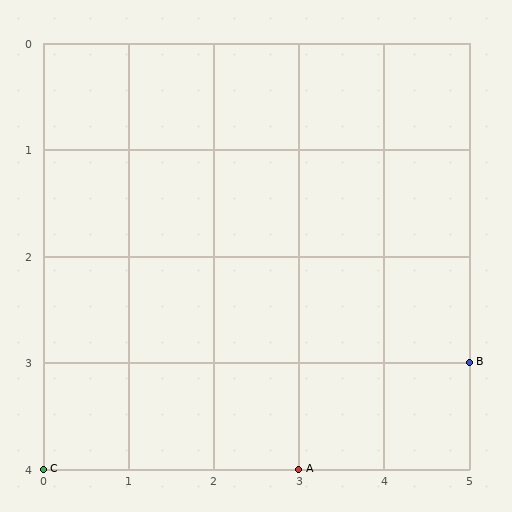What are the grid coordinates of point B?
Point B is at grid coordinates (5, 3).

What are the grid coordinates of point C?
Point C is at grid coordinates (0, 4).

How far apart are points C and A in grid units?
Points C and A are 3 columns apart.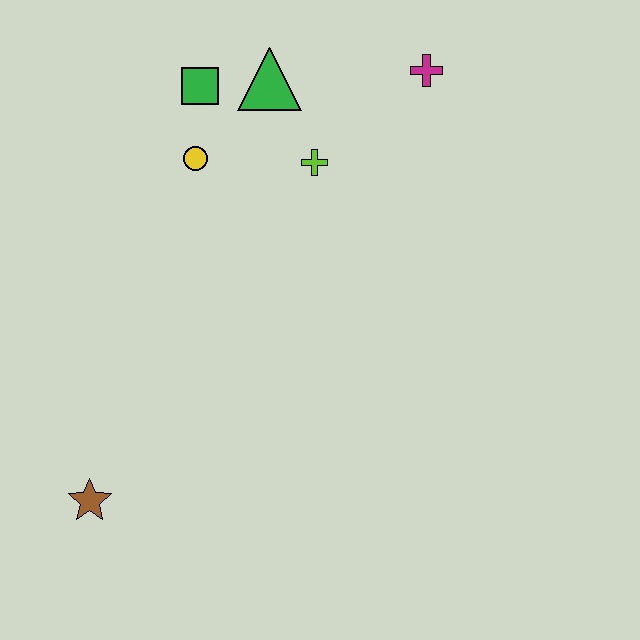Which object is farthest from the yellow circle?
The brown star is farthest from the yellow circle.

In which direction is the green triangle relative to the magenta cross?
The green triangle is to the left of the magenta cross.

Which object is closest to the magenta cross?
The lime cross is closest to the magenta cross.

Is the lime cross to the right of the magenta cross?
No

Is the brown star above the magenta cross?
No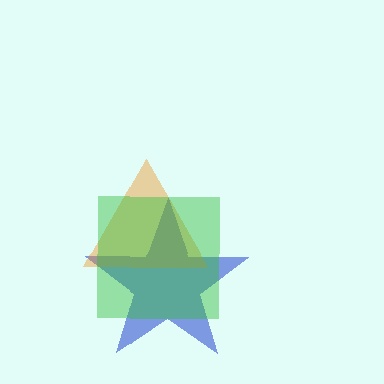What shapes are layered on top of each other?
The layered shapes are: a blue star, an orange triangle, a green square.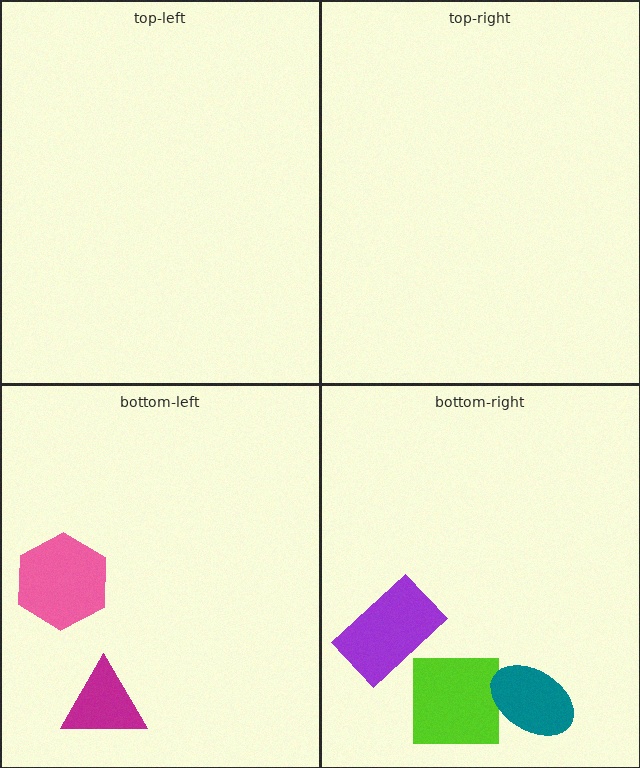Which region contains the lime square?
The bottom-right region.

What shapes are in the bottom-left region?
The pink hexagon, the magenta triangle.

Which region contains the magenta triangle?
The bottom-left region.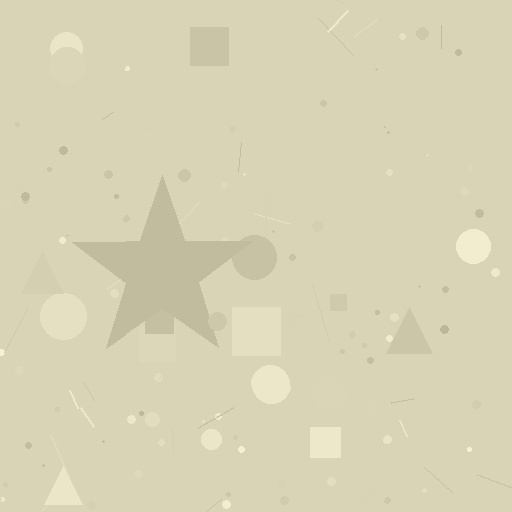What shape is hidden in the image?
A star is hidden in the image.